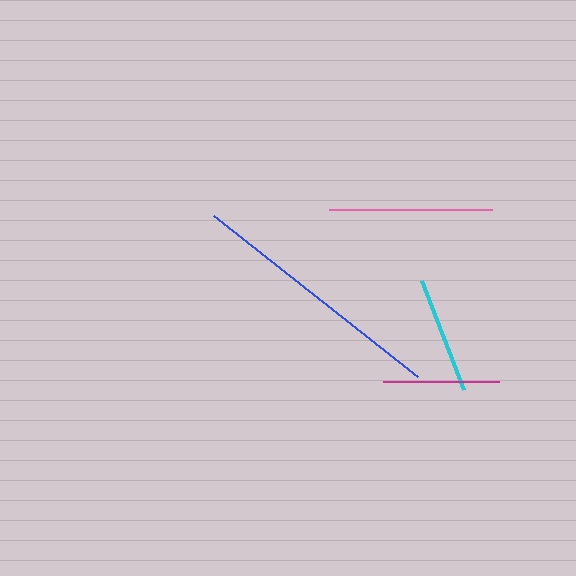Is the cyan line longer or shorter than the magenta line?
The cyan line is longer than the magenta line.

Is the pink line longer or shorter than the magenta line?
The pink line is longer than the magenta line.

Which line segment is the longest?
The blue line is the longest at approximately 259 pixels.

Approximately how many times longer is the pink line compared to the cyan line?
The pink line is approximately 1.4 times the length of the cyan line.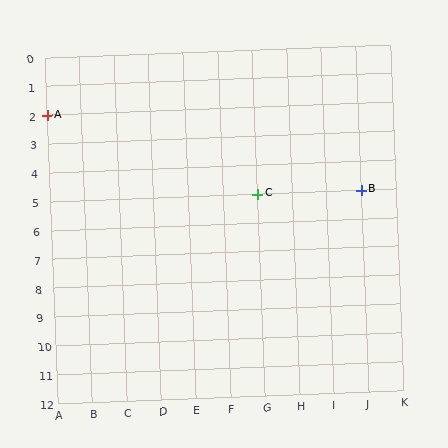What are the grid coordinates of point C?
Point C is at grid coordinates (G, 5).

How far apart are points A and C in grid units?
Points A and C are 6 columns and 3 rows apart (about 6.7 grid units diagonally).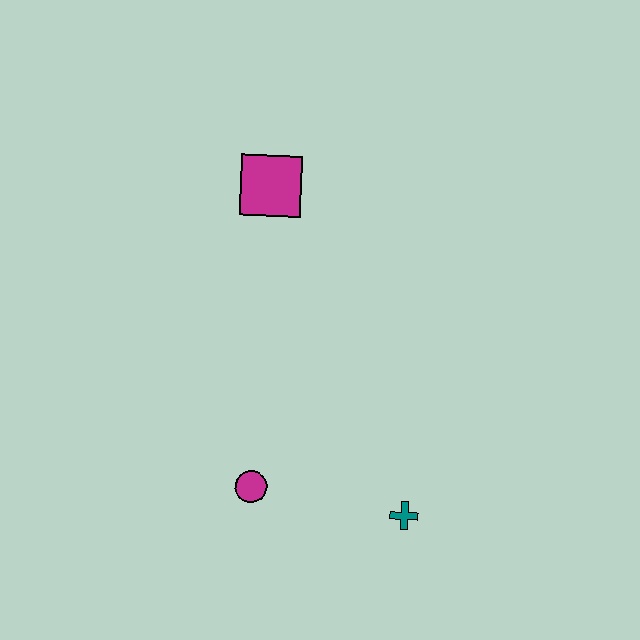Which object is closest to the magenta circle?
The teal cross is closest to the magenta circle.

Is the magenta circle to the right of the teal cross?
No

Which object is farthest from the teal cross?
The magenta square is farthest from the teal cross.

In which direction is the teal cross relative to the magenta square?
The teal cross is below the magenta square.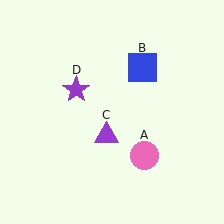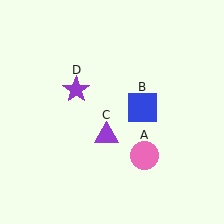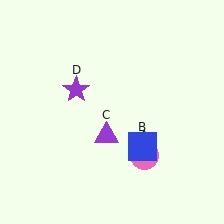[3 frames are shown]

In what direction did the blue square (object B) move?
The blue square (object B) moved down.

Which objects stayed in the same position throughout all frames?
Pink circle (object A) and purple triangle (object C) and purple star (object D) remained stationary.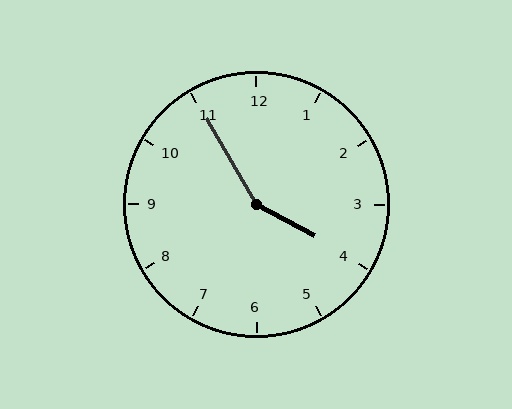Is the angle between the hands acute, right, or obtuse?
It is obtuse.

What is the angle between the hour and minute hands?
Approximately 148 degrees.